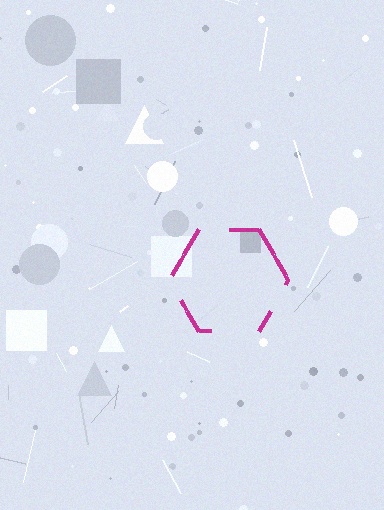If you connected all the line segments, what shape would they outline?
They would outline a hexagon.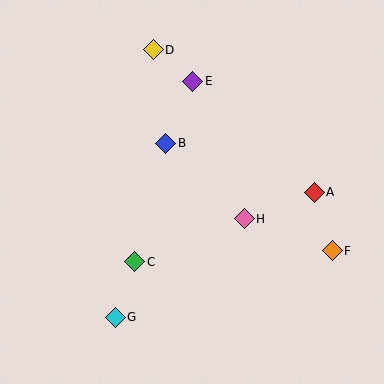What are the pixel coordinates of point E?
Point E is at (193, 81).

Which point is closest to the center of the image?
Point B at (166, 143) is closest to the center.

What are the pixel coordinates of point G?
Point G is at (115, 317).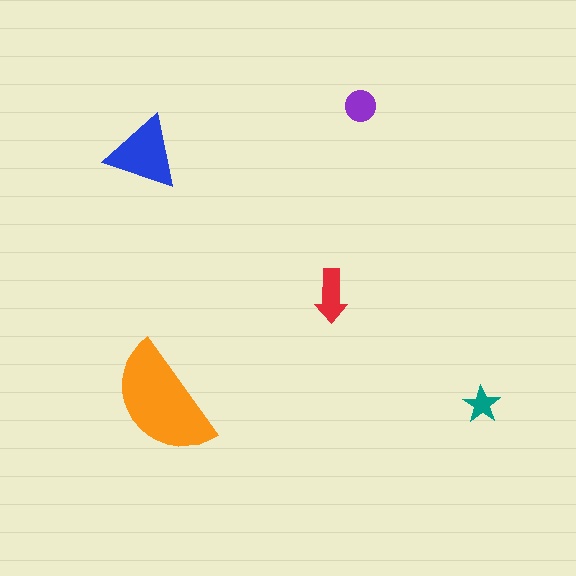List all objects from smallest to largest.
The teal star, the purple circle, the red arrow, the blue triangle, the orange semicircle.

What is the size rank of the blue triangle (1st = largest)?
2nd.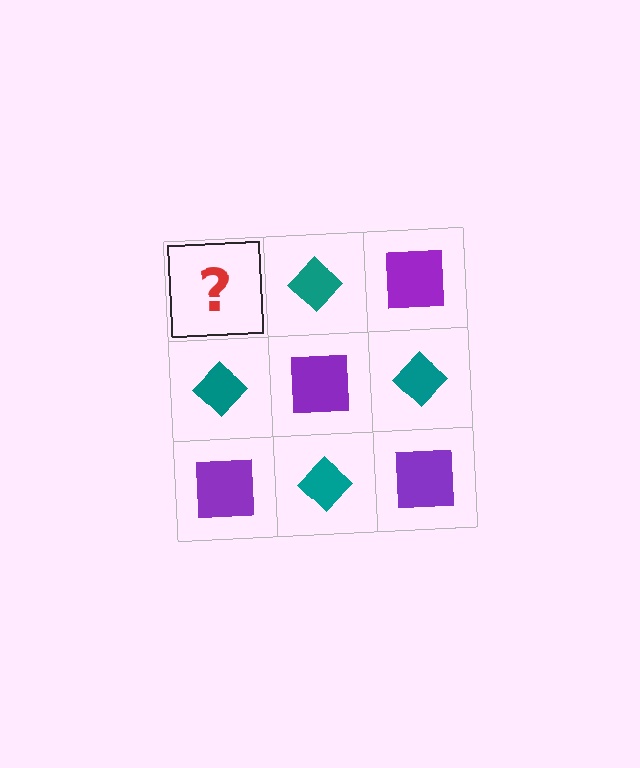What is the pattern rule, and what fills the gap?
The rule is that it alternates purple square and teal diamond in a checkerboard pattern. The gap should be filled with a purple square.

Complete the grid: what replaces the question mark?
The question mark should be replaced with a purple square.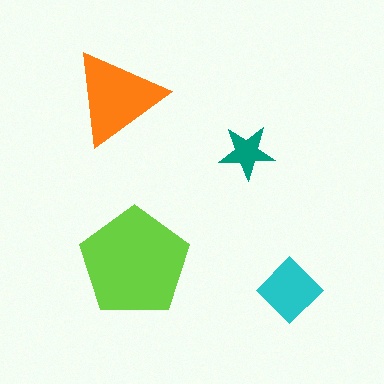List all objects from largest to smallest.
The lime pentagon, the orange triangle, the cyan diamond, the teal star.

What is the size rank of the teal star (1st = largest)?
4th.